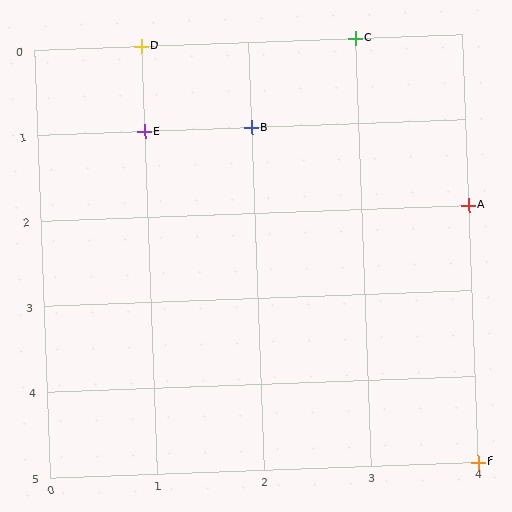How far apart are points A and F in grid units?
Points A and F are 3 rows apart.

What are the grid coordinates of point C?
Point C is at grid coordinates (3, 0).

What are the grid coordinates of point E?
Point E is at grid coordinates (1, 1).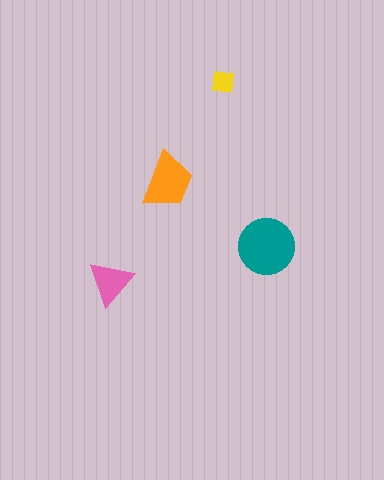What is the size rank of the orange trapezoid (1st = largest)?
2nd.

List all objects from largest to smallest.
The teal circle, the orange trapezoid, the pink triangle, the yellow square.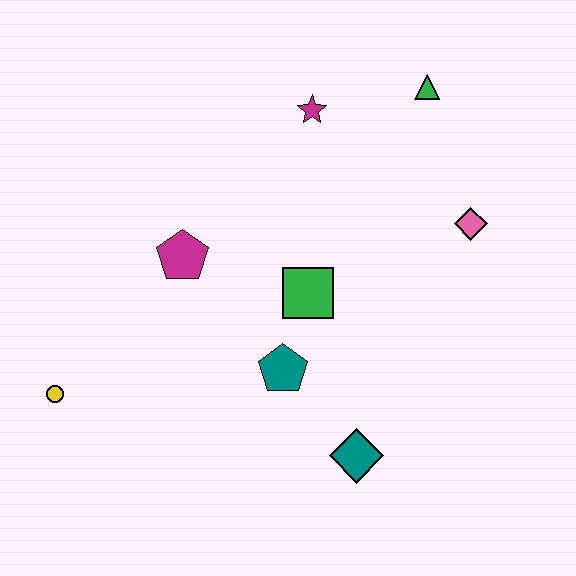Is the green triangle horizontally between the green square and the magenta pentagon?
No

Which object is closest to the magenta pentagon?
The green square is closest to the magenta pentagon.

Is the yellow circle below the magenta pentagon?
Yes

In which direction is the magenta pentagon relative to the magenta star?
The magenta pentagon is below the magenta star.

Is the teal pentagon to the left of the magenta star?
Yes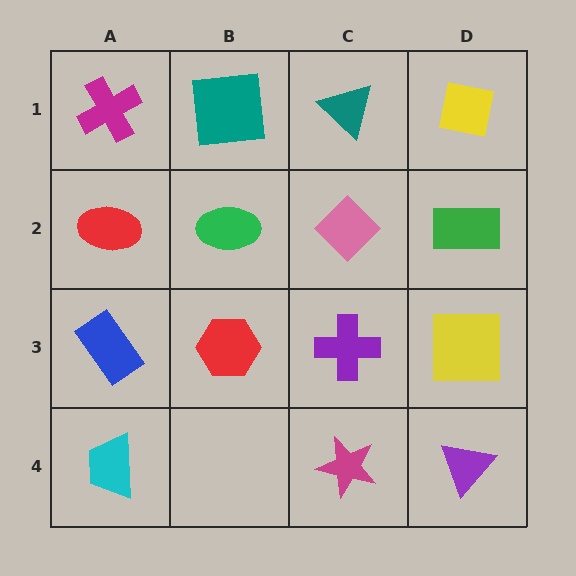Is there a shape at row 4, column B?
No, that cell is empty.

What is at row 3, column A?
A blue rectangle.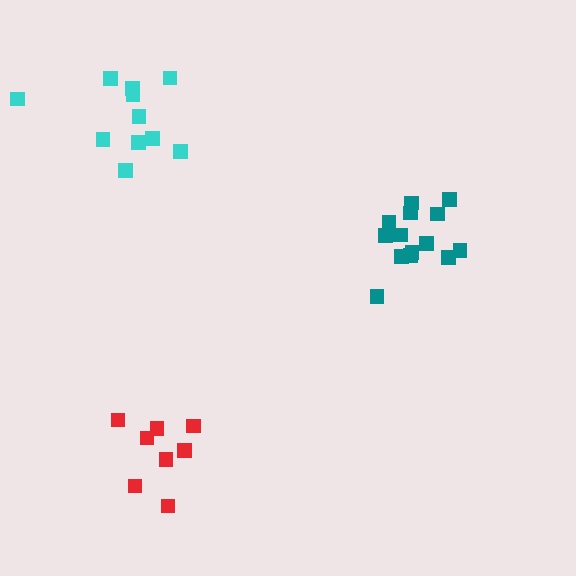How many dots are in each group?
Group 1: 14 dots, Group 2: 8 dots, Group 3: 11 dots (33 total).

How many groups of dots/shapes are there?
There are 3 groups.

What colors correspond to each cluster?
The clusters are colored: teal, red, cyan.